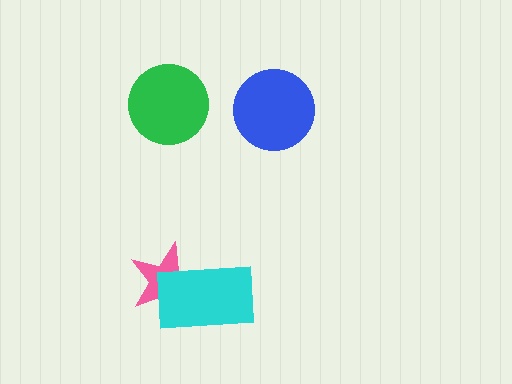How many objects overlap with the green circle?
0 objects overlap with the green circle.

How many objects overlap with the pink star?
1 object overlaps with the pink star.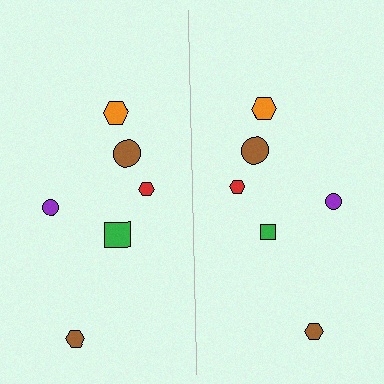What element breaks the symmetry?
The green square on the right side has a different size than its mirror counterpart.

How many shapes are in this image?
There are 12 shapes in this image.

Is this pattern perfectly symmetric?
No, the pattern is not perfectly symmetric. The green square on the right side has a different size than its mirror counterpart.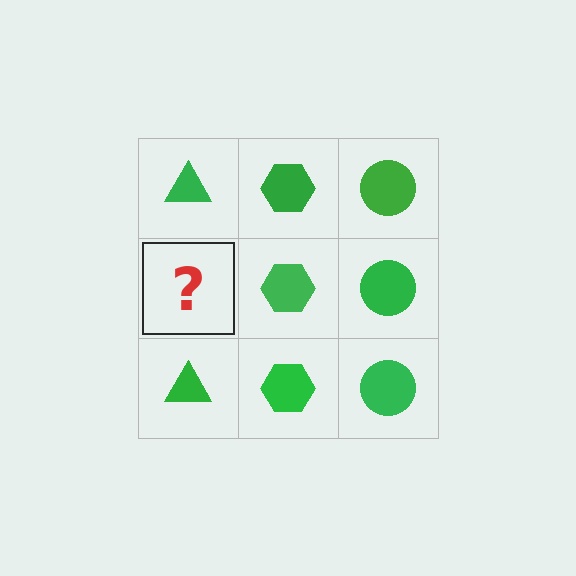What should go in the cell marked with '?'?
The missing cell should contain a green triangle.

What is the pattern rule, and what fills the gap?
The rule is that each column has a consistent shape. The gap should be filled with a green triangle.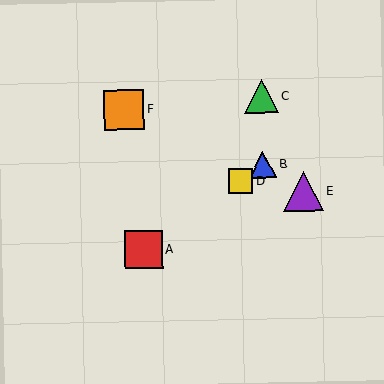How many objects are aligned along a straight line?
3 objects (A, B, D) are aligned along a straight line.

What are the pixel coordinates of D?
Object D is at (240, 181).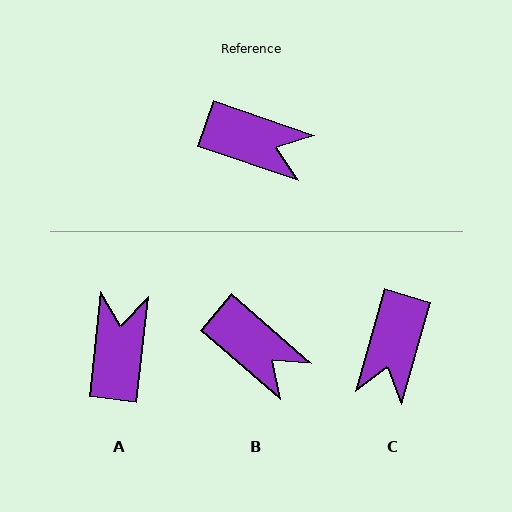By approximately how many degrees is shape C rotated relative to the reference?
Approximately 87 degrees clockwise.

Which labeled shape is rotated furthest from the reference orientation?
A, about 103 degrees away.